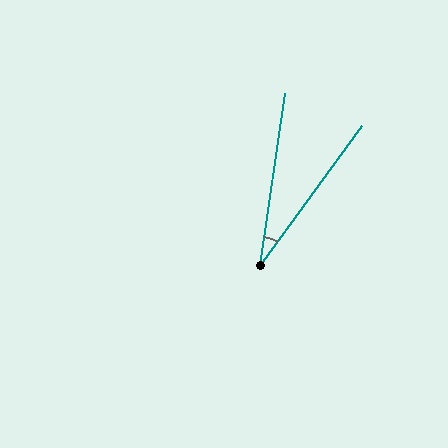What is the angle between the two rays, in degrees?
Approximately 28 degrees.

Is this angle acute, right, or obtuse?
It is acute.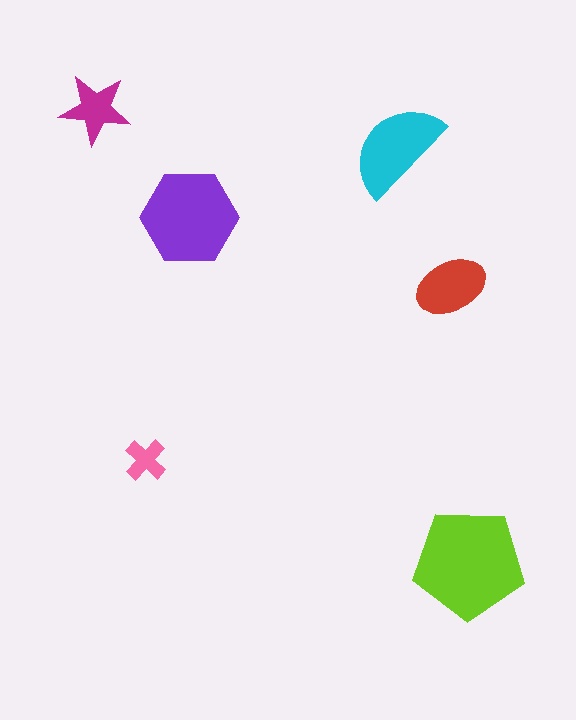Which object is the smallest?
The pink cross.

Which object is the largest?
The lime pentagon.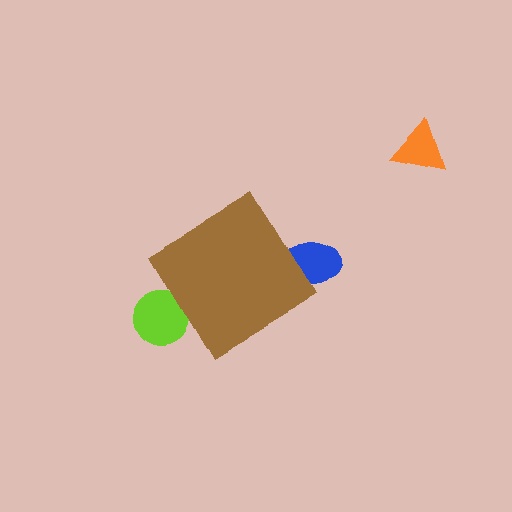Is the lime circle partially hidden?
Yes, the lime circle is partially hidden behind the brown diamond.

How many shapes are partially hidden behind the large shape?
2 shapes are partially hidden.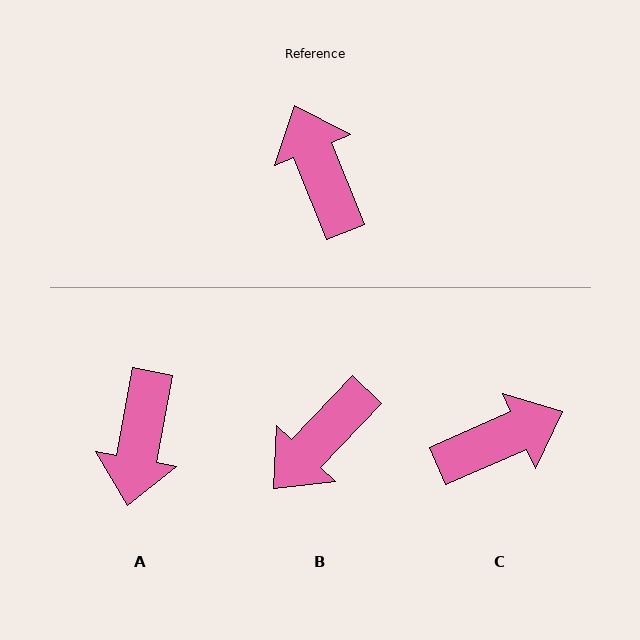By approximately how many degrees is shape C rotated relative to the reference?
Approximately 88 degrees clockwise.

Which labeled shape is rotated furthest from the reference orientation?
A, about 147 degrees away.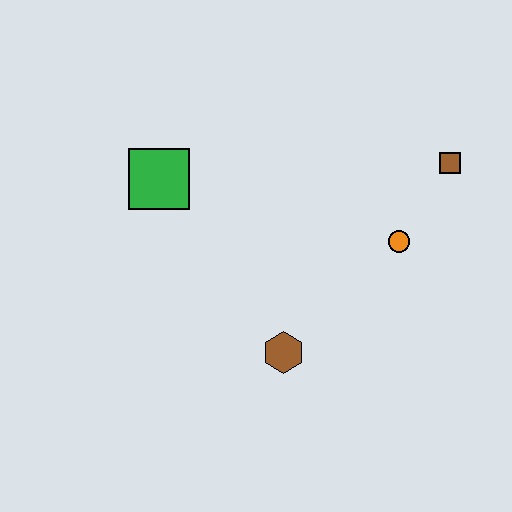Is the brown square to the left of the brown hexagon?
No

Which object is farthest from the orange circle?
The green square is farthest from the orange circle.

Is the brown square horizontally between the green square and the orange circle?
No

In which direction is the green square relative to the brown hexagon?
The green square is above the brown hexagon.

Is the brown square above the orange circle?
Yes